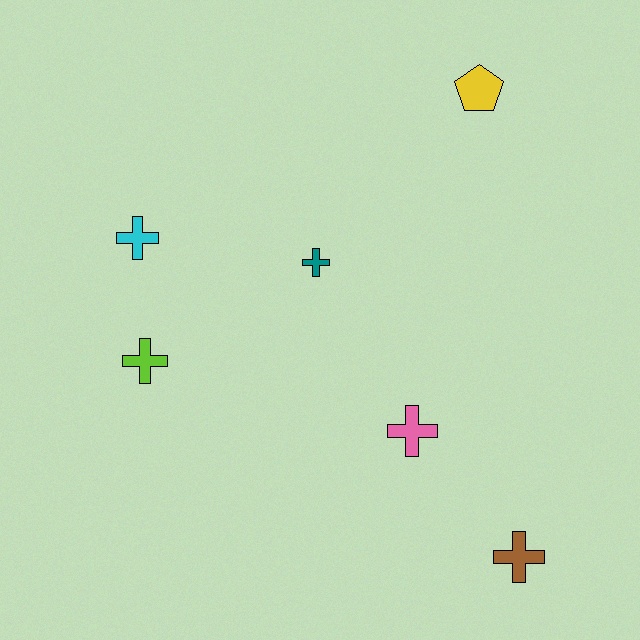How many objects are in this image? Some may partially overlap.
There are 6 objects.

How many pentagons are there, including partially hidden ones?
There is 1 pentagon.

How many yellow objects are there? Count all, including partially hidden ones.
There is 1 yellow object.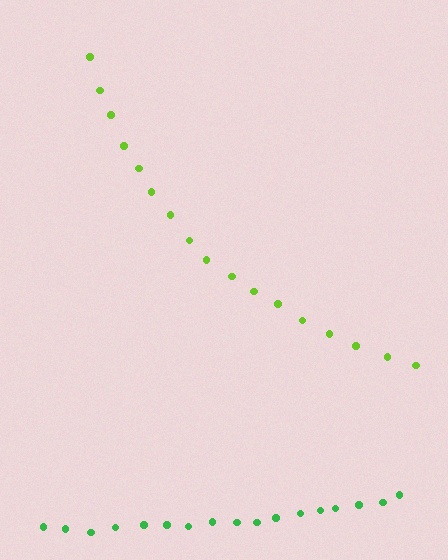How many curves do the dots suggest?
There are 2 distinct paths.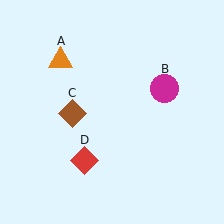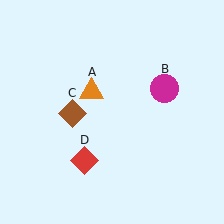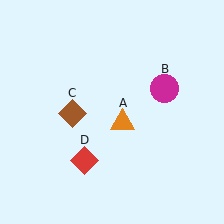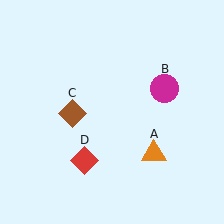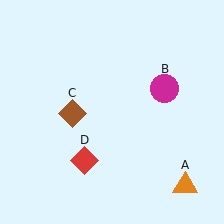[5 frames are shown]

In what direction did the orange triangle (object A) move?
The orange triangle (object A) moved down and to the right.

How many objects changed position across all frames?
1 object changed position: orange triangle (object A).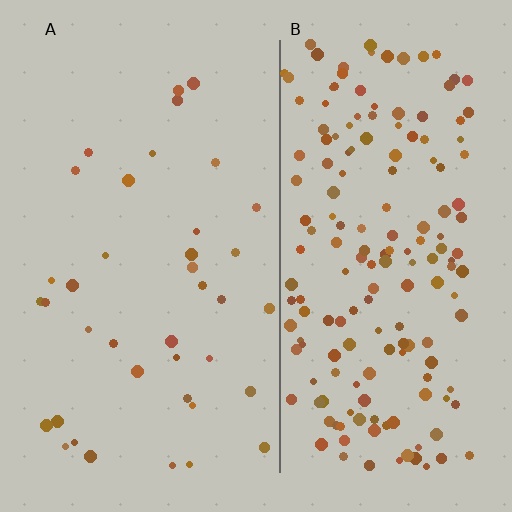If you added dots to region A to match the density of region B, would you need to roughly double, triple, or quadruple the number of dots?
Approximately quadruple.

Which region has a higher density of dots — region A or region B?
B (the right).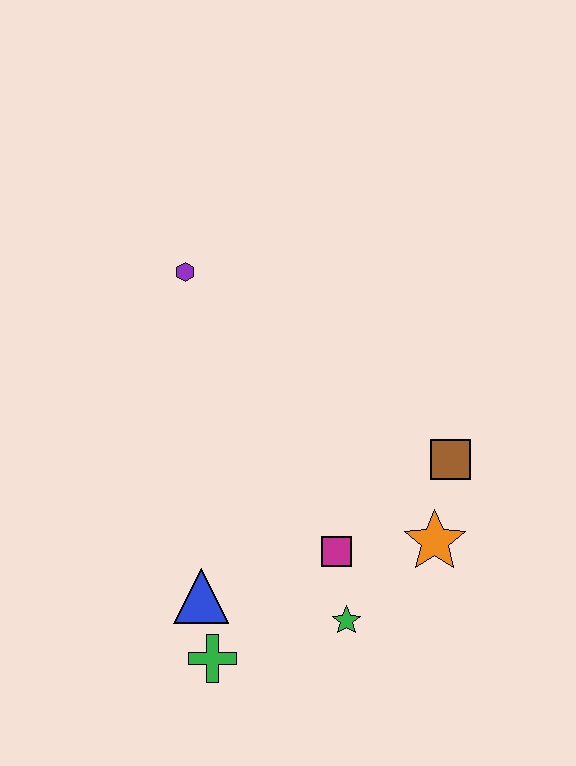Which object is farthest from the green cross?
The purple hexagon is farthest from the green cross.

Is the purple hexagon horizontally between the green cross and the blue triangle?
No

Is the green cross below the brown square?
Yes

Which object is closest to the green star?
The magenta square is closest to the green star.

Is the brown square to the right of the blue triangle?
Yes